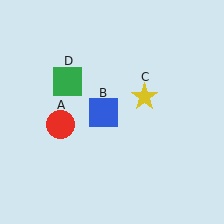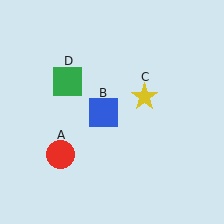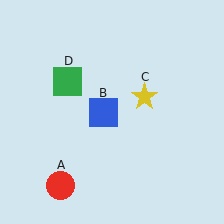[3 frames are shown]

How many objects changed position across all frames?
1 object changed position: red circle (object A).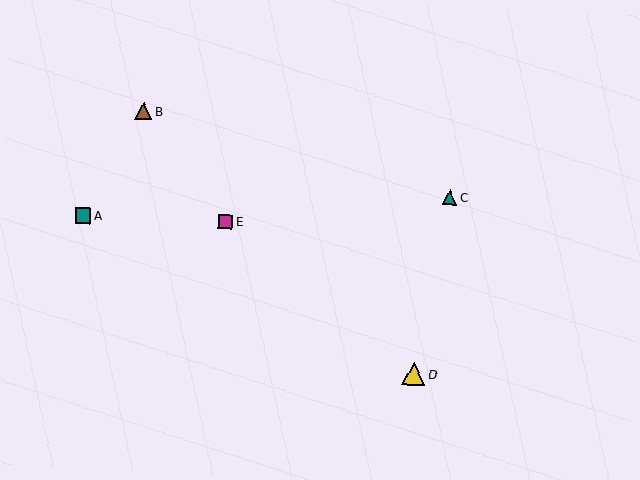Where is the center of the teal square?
The center of the teal square is at (83, 216).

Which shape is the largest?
The yellow triangle (labeled D) is the largest.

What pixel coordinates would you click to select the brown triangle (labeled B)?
Click at (144, 111) to select the brown triangle B.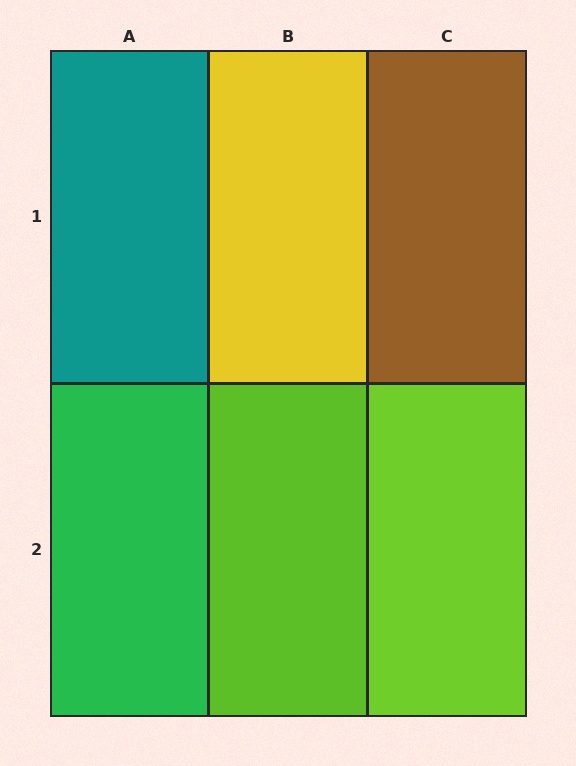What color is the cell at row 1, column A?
Teal.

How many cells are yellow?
1 cell is yellow.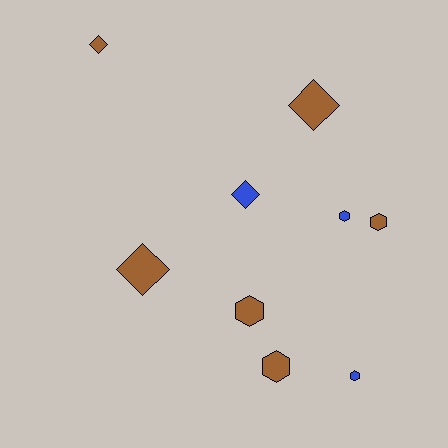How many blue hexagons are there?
There are 2 blue hexagons.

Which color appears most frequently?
Brown, with 6 objects.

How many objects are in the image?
There are 9 objects.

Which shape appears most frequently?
Hexagon, with 5 objects.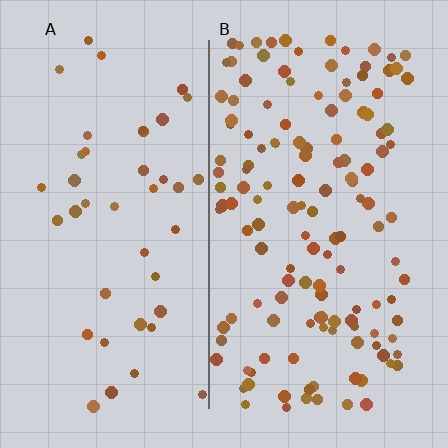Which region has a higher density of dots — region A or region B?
B (the right).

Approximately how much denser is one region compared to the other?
Approximately 3.2× — region B over region A.